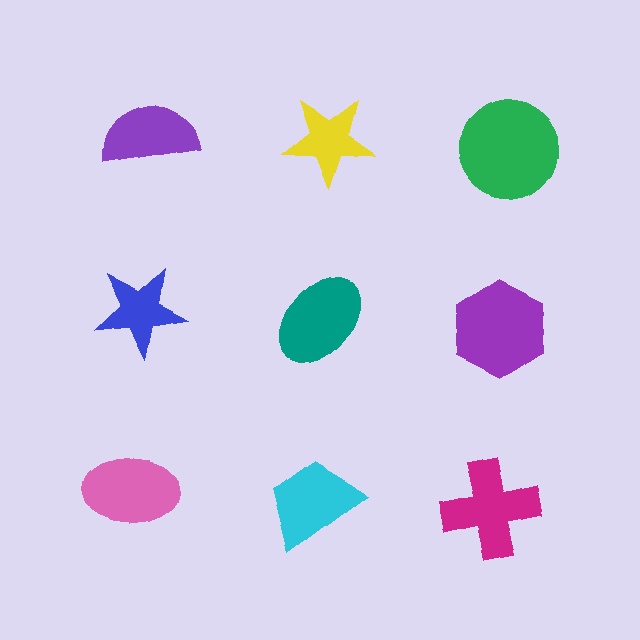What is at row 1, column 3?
A green circle.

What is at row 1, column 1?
A purple semicircle.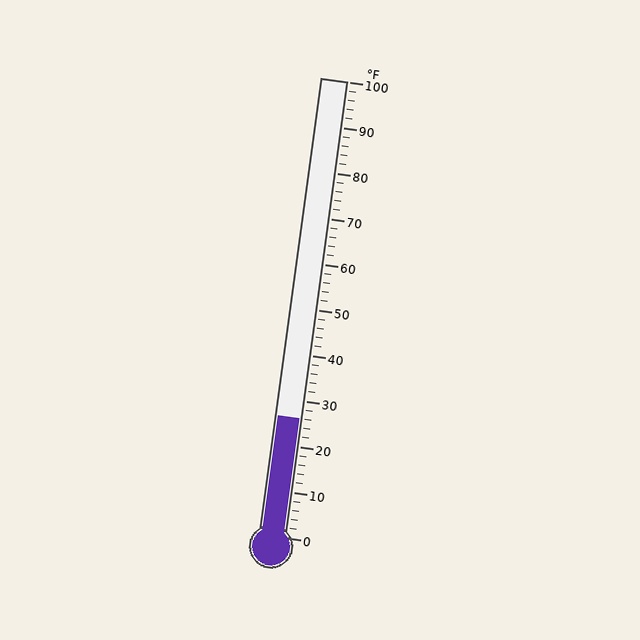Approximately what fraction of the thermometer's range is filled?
The thermometer is filled to approximately 25% of its range.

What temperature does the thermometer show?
The thermometer shows approximately 26°F.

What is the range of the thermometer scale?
The thermometer scale ranges from 0°F to 100°F.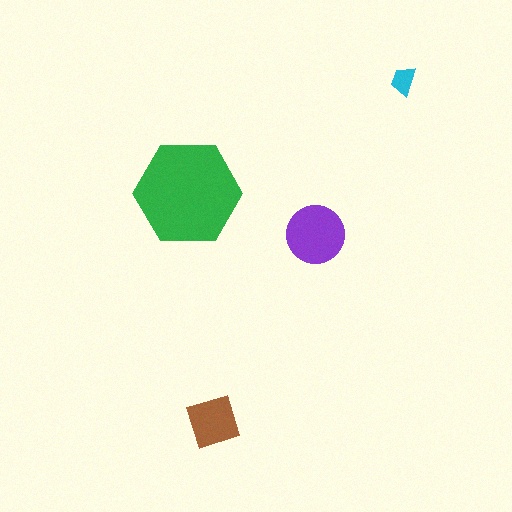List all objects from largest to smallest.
The green hexagon, the purple circle, the brown square, the cyan trapezoid.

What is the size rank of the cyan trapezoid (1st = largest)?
4th.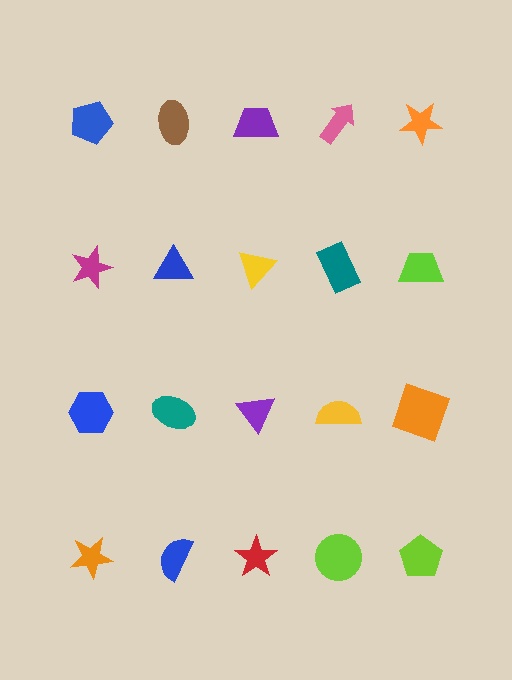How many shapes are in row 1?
5 shapes.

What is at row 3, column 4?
A yellow semicircle.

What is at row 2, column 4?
A teal rectangle.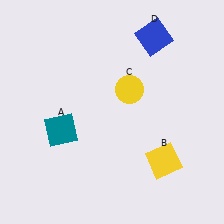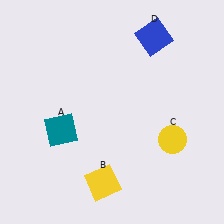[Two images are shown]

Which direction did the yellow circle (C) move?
The yellow circle (C) moved down.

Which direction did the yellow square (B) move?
The yellow square (B) moved left.